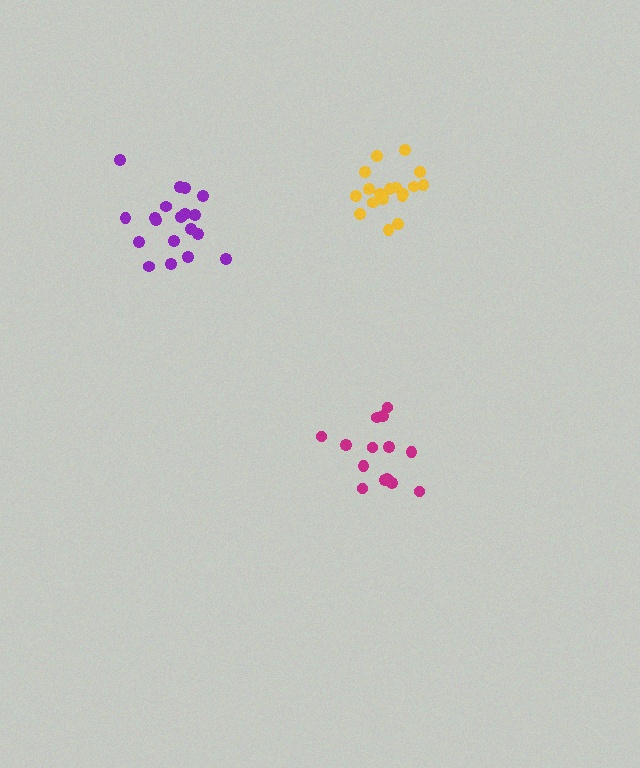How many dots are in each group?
Group 1: 18 dots, Group 2: 19 dots, Group 3: 14 dots (51 total).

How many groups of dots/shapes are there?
There are 3 groups.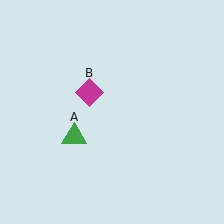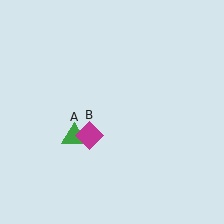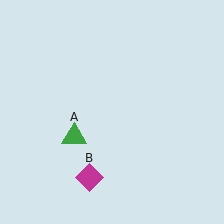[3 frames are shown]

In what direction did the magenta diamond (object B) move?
The magenta diamond (object B) moved down.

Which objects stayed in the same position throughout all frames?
Green triangle (object A) remained stationary.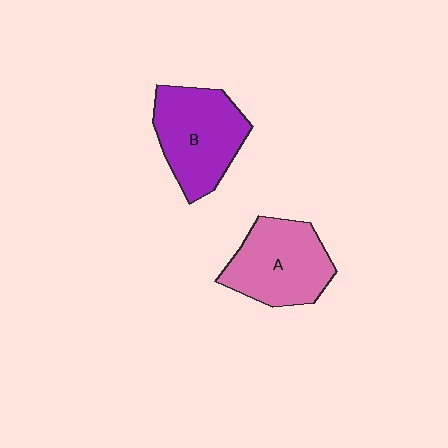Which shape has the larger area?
Shape B (purple).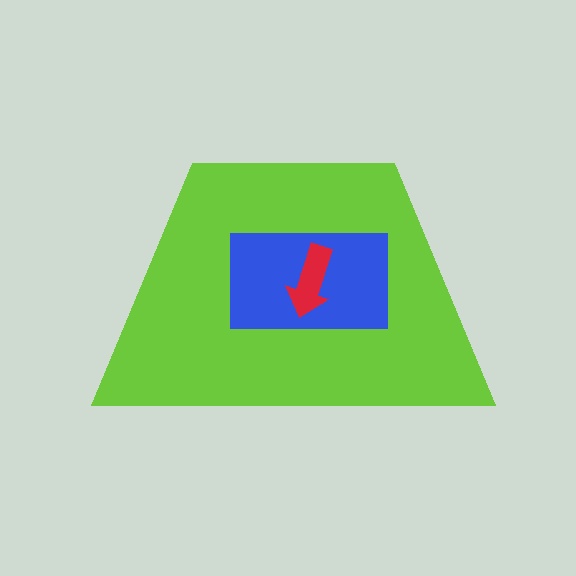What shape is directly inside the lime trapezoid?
The blue rectangle.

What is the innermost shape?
The red arrow.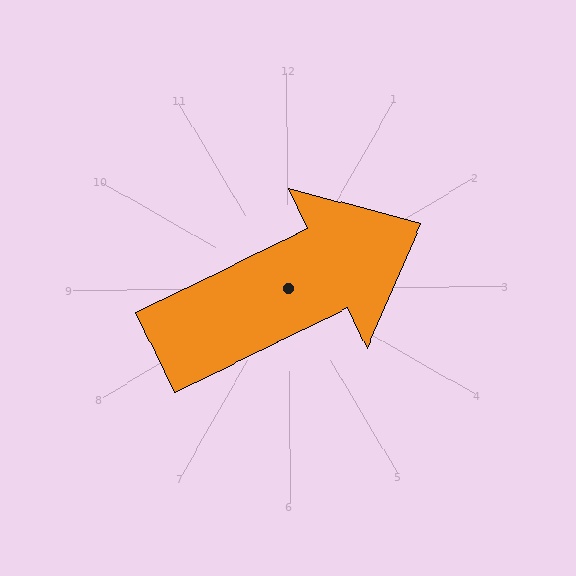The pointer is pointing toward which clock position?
Roughly 2 o'clock.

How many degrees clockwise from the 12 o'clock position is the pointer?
Approximately 65 degrees.